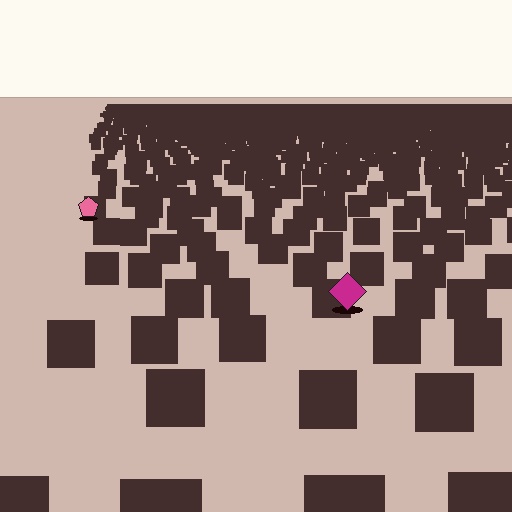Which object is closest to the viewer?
The magenta diamond is closest. The texture marks near it are larger and more spread out.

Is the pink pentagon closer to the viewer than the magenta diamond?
No. The magenta diamond is closer — you can tell from the texture gradient: the ground texture is coarser near it.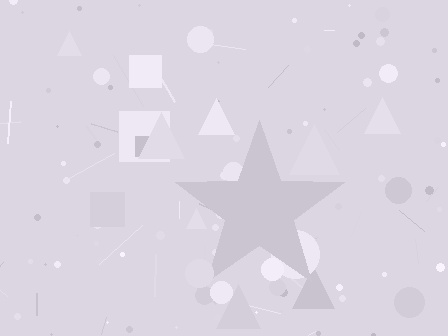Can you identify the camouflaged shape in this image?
The camouflaged shape is a star.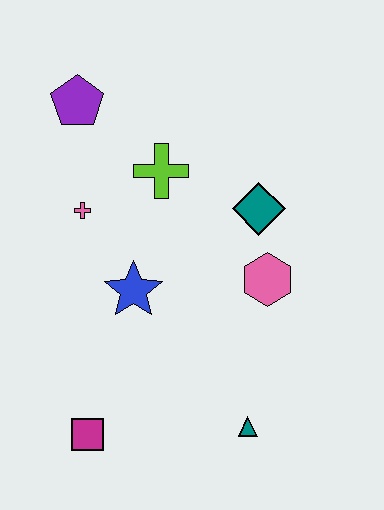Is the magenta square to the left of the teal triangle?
Yes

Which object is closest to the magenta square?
The blue star is closest to the magenta square.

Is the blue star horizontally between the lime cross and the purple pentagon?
Yes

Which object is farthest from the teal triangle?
The purple pentagon is farthest from the teal triangle.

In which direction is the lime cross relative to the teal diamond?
The lime cross is to the left of the teal diamond.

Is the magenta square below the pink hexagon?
Yes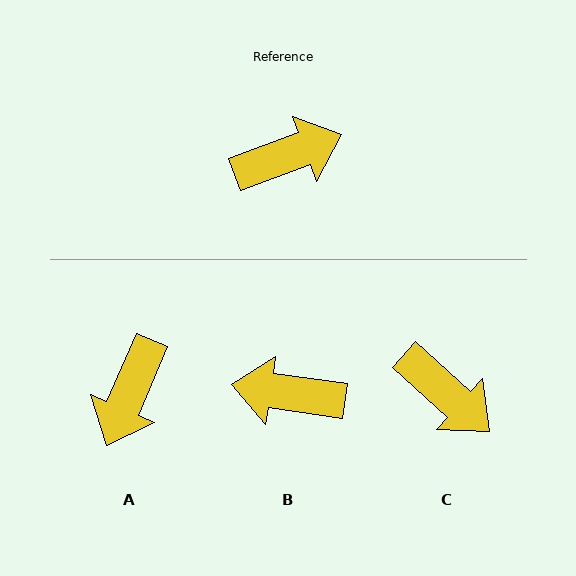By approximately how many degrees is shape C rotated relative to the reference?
Approximately 62 degrees clockwise.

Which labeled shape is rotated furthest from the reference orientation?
B, about 152 degrees away.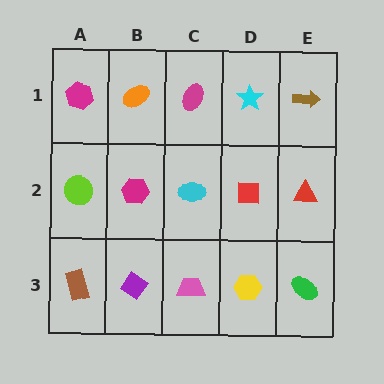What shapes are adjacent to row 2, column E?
A brown arrow (row 1, column E), a green ellipse (row 3, column E), a red square (row 2, column D).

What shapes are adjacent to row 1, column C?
A cyan ellipse (row 2, column C), an orange ellipse (row 1, column B), a cyan star (row 1, column D).